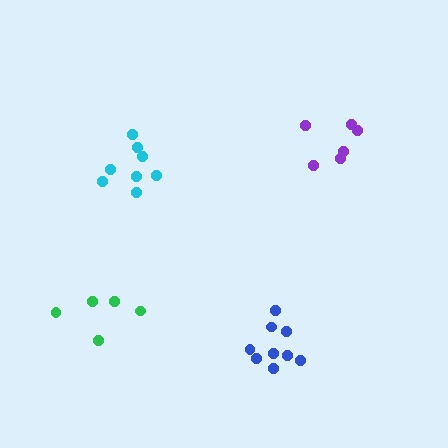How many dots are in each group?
Group 1: 6 dots, Group 2: 8 dots, Group 3: 9 dots, Group 4: 5 dots (28 total).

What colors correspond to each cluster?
The clusters are colored: purple, cyan, blue, green.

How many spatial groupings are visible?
There are 4 spatial groupings.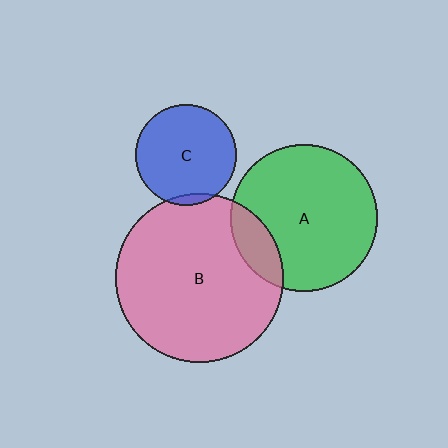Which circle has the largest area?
Circle B (pink).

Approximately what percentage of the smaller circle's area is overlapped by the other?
Approximately 15%.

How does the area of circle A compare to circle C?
Approximately 2.1 times.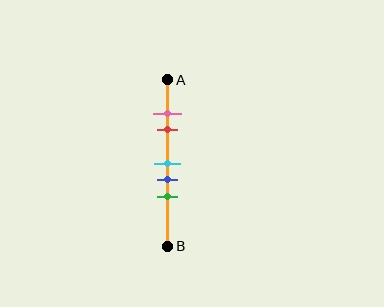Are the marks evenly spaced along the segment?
No, the marks are not evenly spaced.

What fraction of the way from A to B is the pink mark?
The pink mark is approximately 20% (0.2) of the way from A to B.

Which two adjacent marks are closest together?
The pink and red marks are the closest adjacent pair.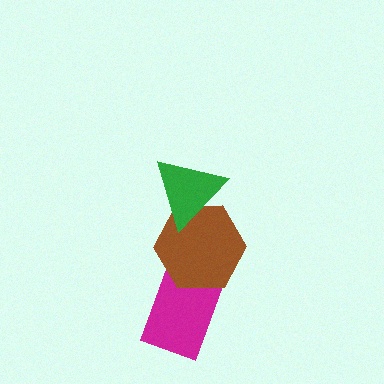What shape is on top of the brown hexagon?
The green triangle is on top of the brown hexagon.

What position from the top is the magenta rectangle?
The magenta rectangle is 3rd from the top.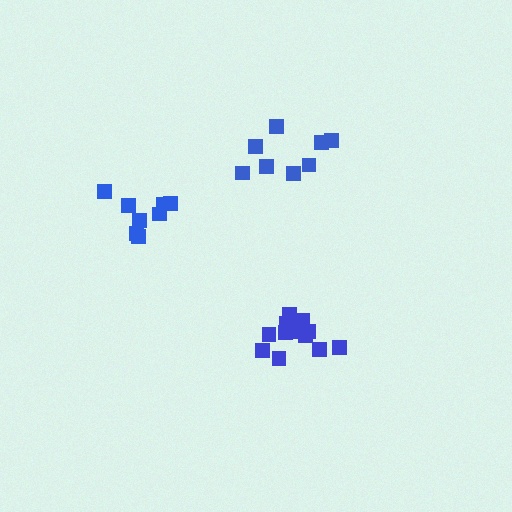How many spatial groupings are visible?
There are 3 spatial groupings.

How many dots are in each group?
Group 1: 14 dots, Group 2: 8 dots, Group 3: 8 dots (30 total).